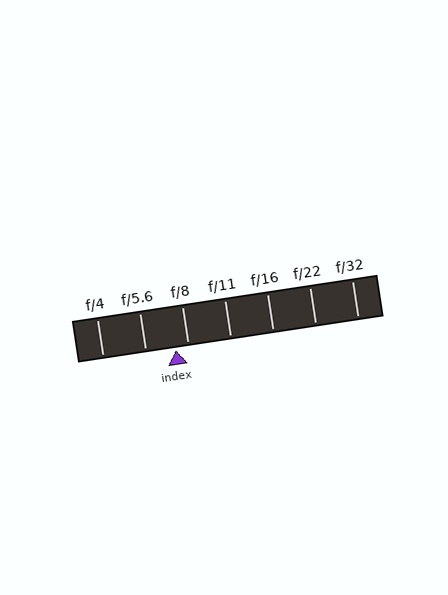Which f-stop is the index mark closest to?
The index mark is closest to f/8.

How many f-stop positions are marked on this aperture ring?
There are 7 f-stop positions marked.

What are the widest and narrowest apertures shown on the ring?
The widest aperture shown is f/4 and the narrowest is f/32.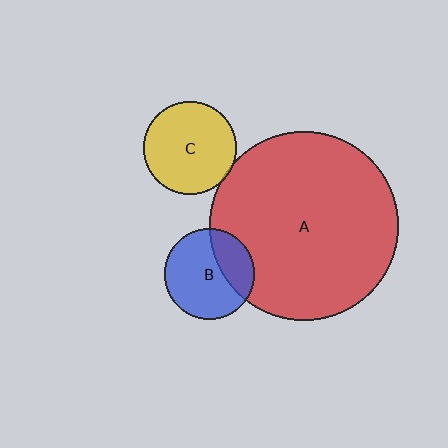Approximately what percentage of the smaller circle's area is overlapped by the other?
Approximately 5%.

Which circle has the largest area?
Circle A (red).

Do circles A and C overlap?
Yes.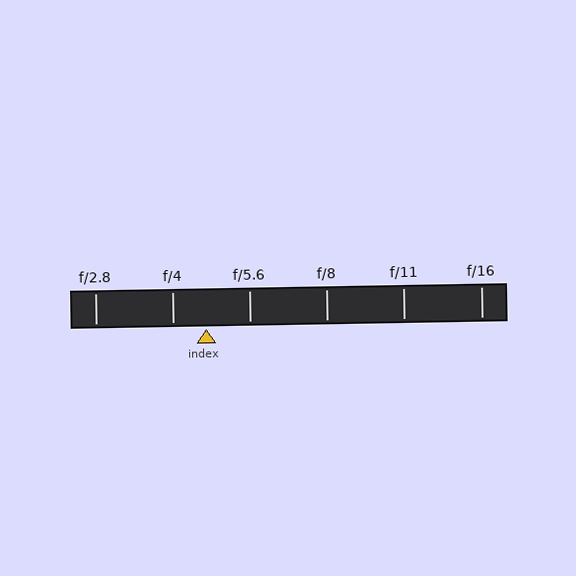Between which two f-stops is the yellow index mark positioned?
The index mark is between f/4 and f/5.6.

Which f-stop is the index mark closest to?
The index mark is closest to f/4.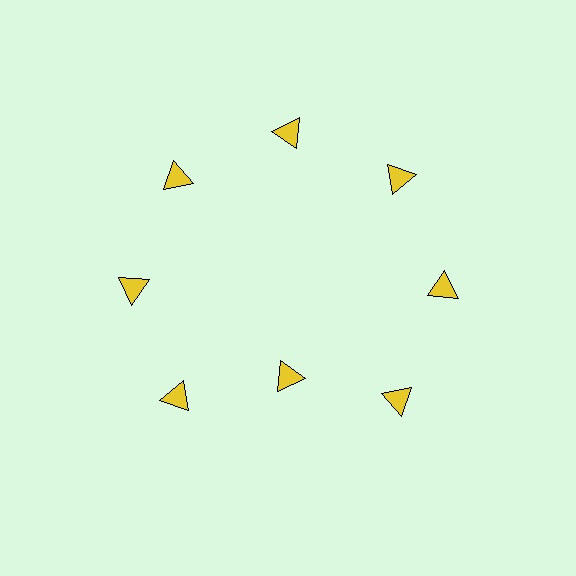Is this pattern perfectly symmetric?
No. The 8 yellow triangles are arranged in a ring, but one element near the 6 o'clock position is pulled inward toward the center, breaking the 8-fold rotational symmetry.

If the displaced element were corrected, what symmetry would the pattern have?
It would have 8-fold rotational symmetry — the pattern would map onto itself every 45 degrees.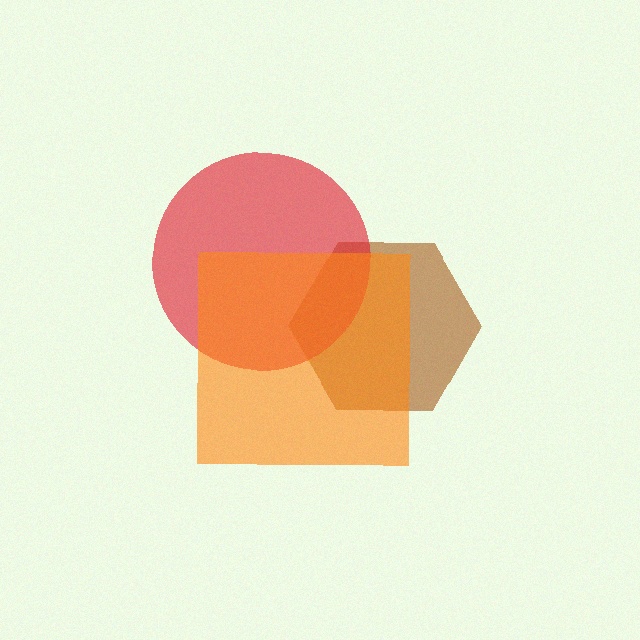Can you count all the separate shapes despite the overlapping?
Yes, there are 3 separate shapes.